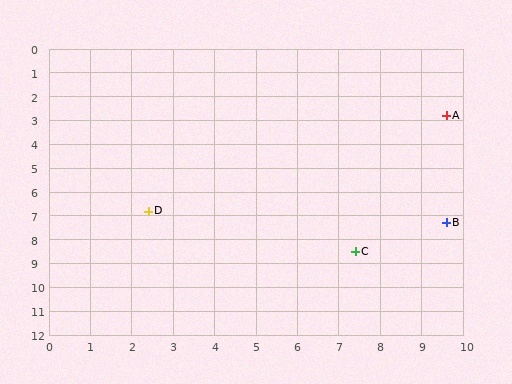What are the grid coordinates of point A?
Point A is at approximately (9.6, 2.8).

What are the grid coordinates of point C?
Point C is at approximately (7.4, 8.5).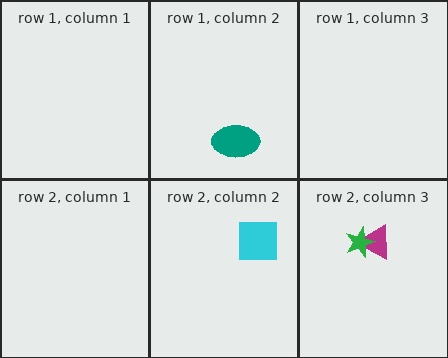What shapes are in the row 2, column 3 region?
The magenta triangle, the green star.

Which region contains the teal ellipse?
The row 1, column 2 region.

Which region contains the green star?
The row 2, column 3 region.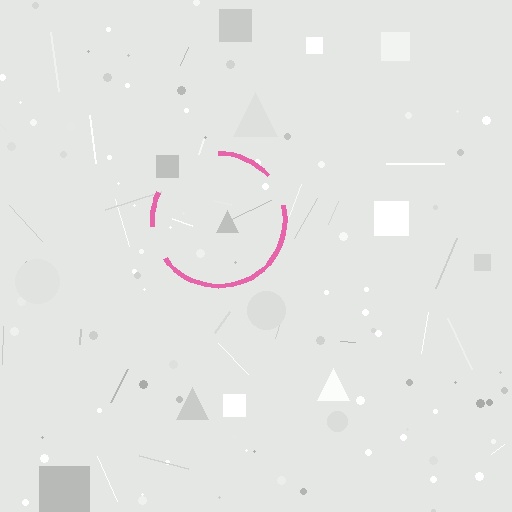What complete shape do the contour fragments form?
The contour fragments form a circle.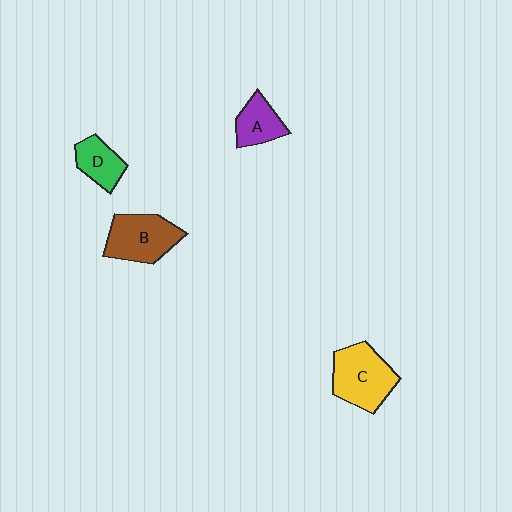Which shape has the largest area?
Shape C (yellow).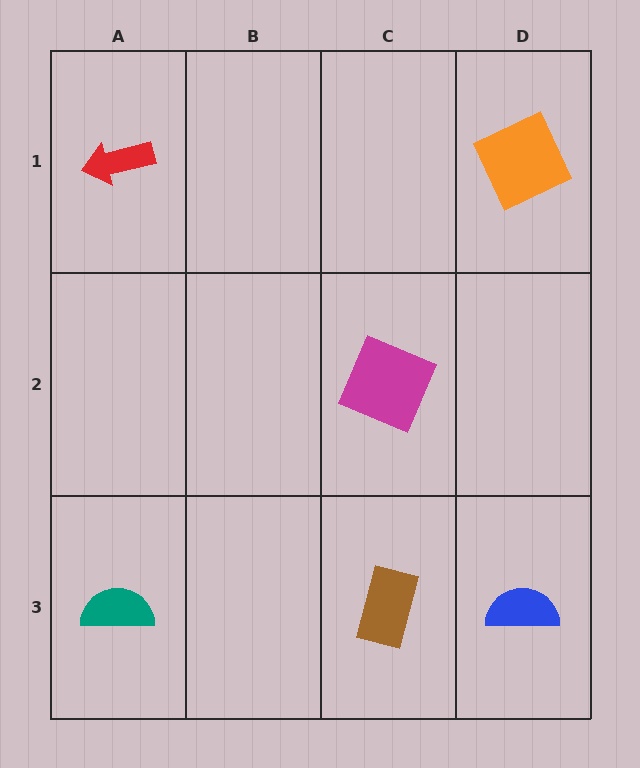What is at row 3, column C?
A brown rectangle.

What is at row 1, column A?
A red arrow.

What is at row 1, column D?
An orange square.